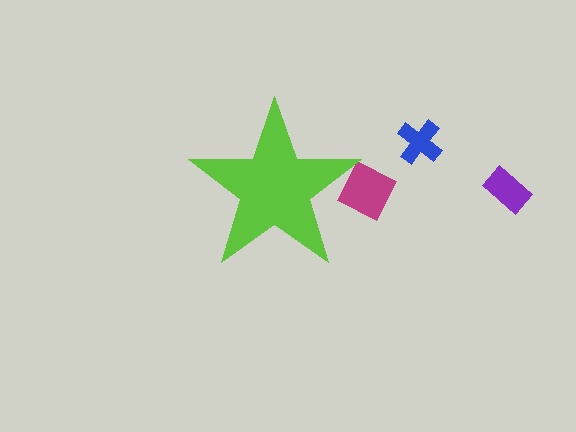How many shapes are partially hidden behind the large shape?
1 shape is partially hidden.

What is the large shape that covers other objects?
A lime star.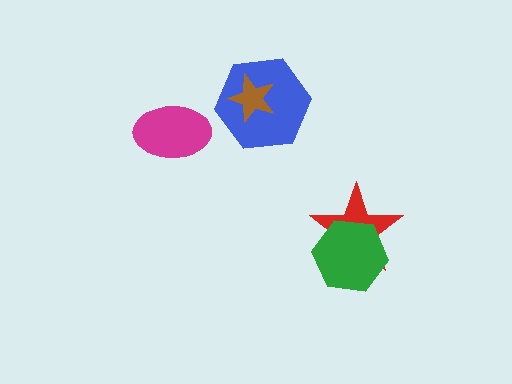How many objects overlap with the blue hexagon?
1 object overlaps with the blue hexagon.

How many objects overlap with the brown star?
1 object overlaps with the brown star.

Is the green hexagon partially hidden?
No, no other shape covers it.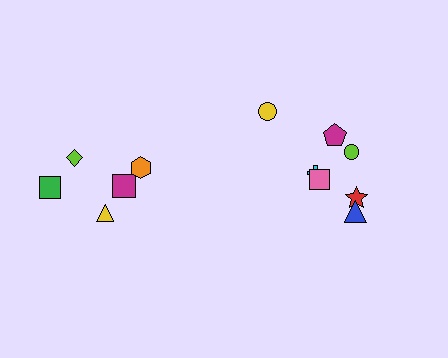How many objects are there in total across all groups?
There are 12 objects.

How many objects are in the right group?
There are 7 objects.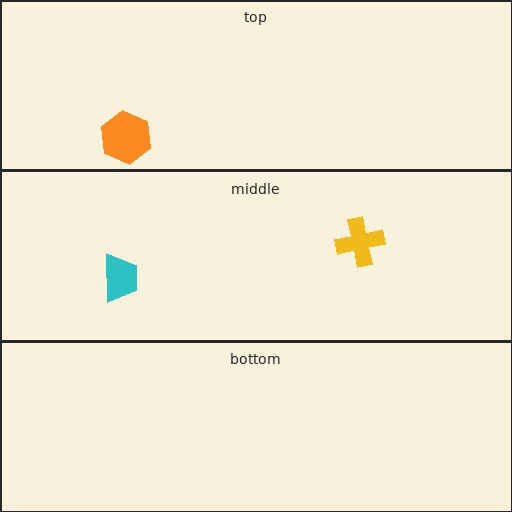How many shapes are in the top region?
1.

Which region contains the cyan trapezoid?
The middle region.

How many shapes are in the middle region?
2.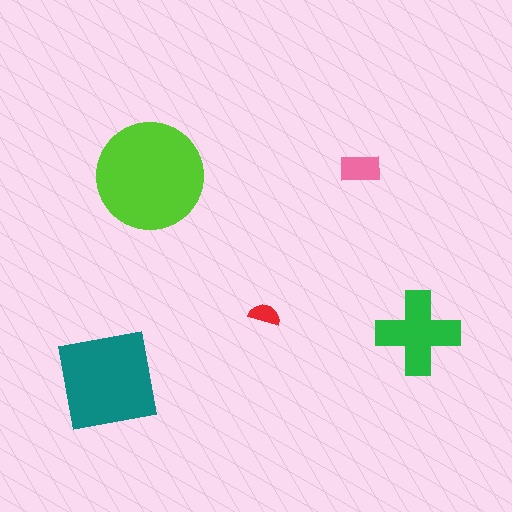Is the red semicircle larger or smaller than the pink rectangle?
Smaller.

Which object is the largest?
The lime circle.